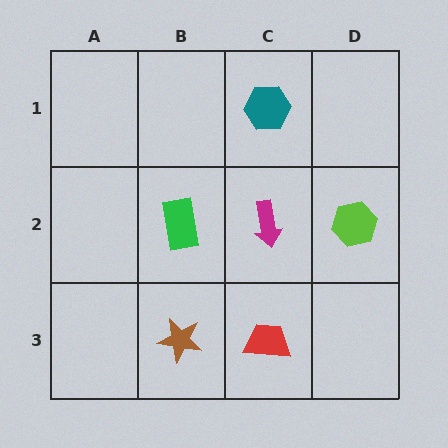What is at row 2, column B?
A green rectangle.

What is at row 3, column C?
A red trapezoid.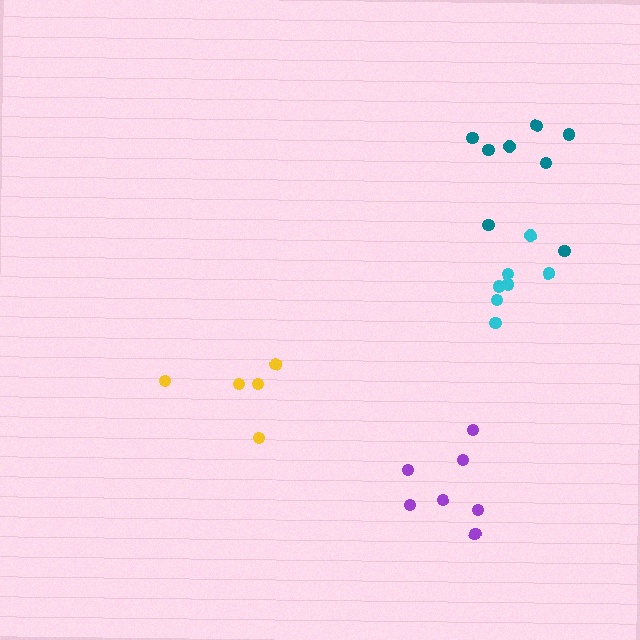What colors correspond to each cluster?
The clusters are colored: cyan, purple, yellow, teal.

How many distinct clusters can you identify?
There are 4 distinct clusters.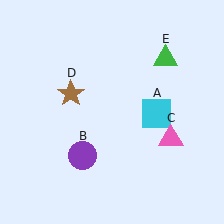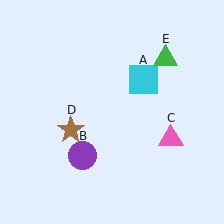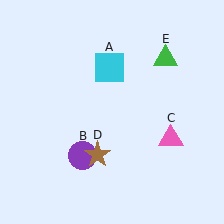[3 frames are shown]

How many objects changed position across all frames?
2 objects changed position: cyan square (object A), brown star (object D).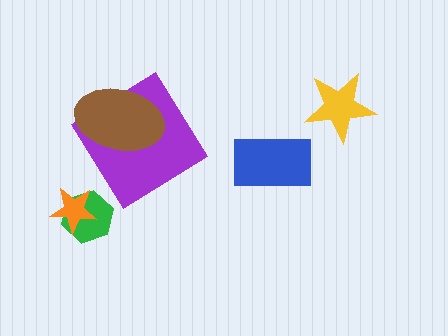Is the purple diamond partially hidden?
Yes, it is partially covered by another shape.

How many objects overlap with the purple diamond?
1 object overlaps with the purple diamond.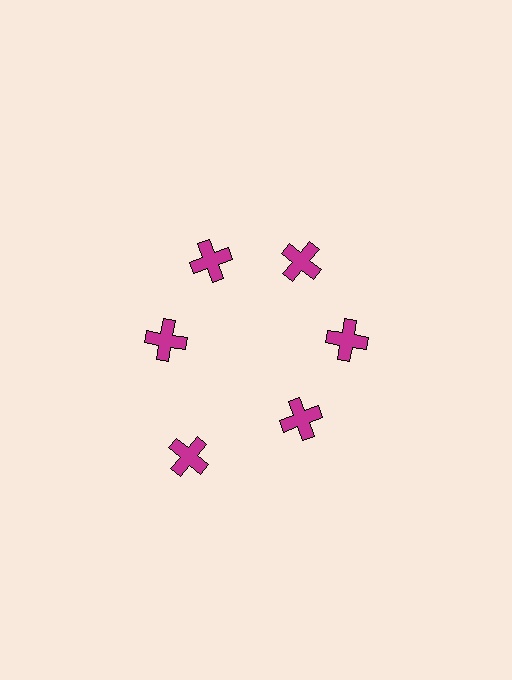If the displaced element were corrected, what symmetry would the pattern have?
It would have 6-fold rotational symmetry — the pattern would map onto itself every 60 degrees.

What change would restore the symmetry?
The symmetry would be restored by moving it inward, back onto the ring so that all 6 crosses sit at equal angles and equal distance from the center.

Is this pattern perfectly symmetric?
No. The 6 magenta crosses are arranged in a ring, but one element near the 7 o'clock position is pushed outward from the center, breaking the 6-fold rotational symmetry.